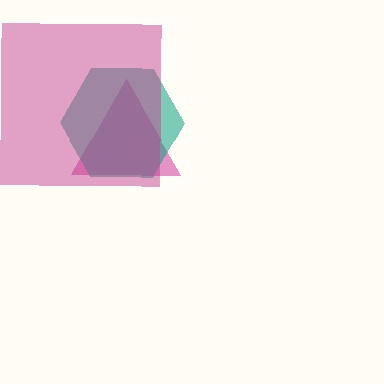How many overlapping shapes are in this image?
There are 3 overlapping shapes in the image.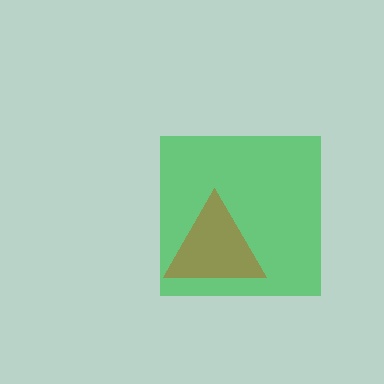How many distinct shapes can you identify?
There are 2 distinct shapes: a green square, a brown triangle.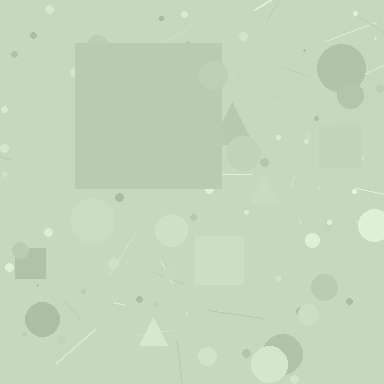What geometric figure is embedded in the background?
A square is embedded in the background.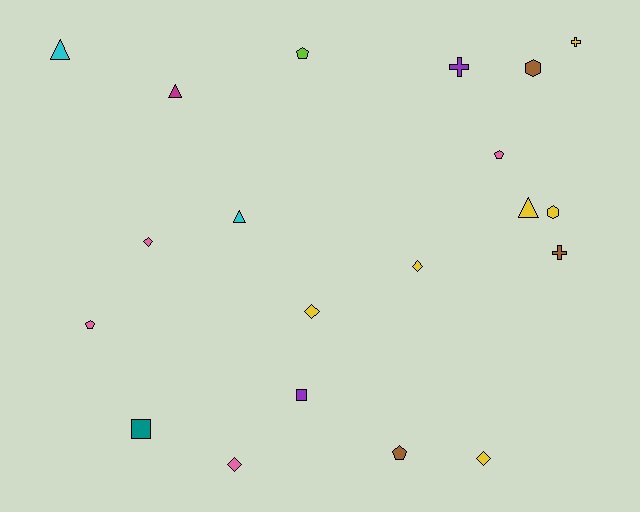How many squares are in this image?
There are 2 squares.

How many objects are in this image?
There are 20 objects.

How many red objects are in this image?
There are no red objects.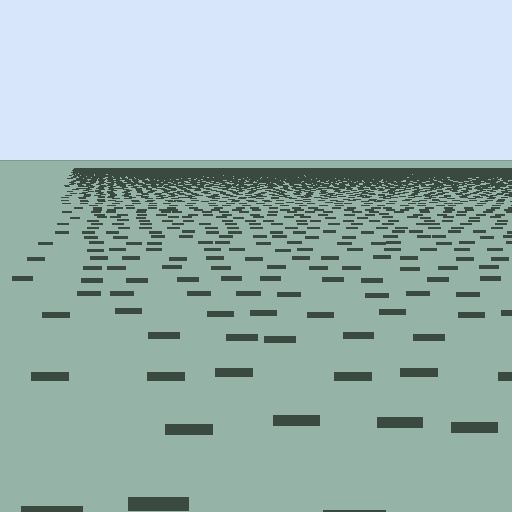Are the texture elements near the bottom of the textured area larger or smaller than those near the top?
Larger. Near the bottom, elements are closer to the viewer and appear at a bigger on-screen size.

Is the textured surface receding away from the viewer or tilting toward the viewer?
The surface is receding away from the viewer. Texture elements get smaller and denser toward the top.